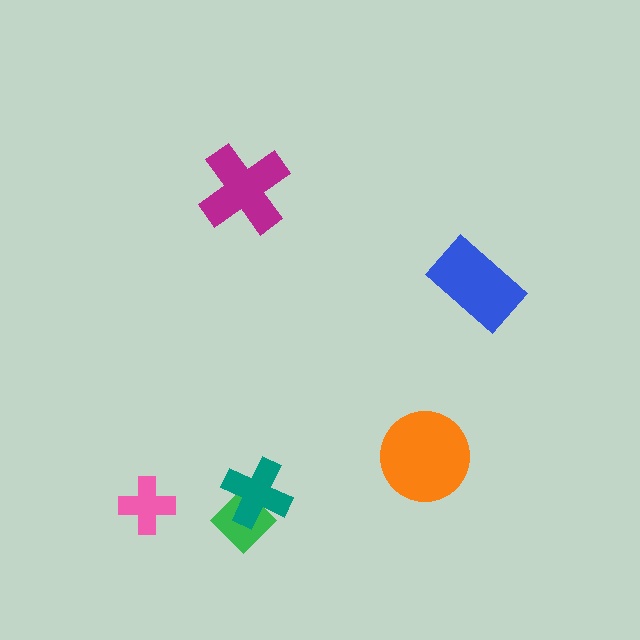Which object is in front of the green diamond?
The teal cross is in front of the green diamond.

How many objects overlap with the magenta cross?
0 objects overlap with the magenta cross.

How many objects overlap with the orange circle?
0 objects overlap with the orange circle.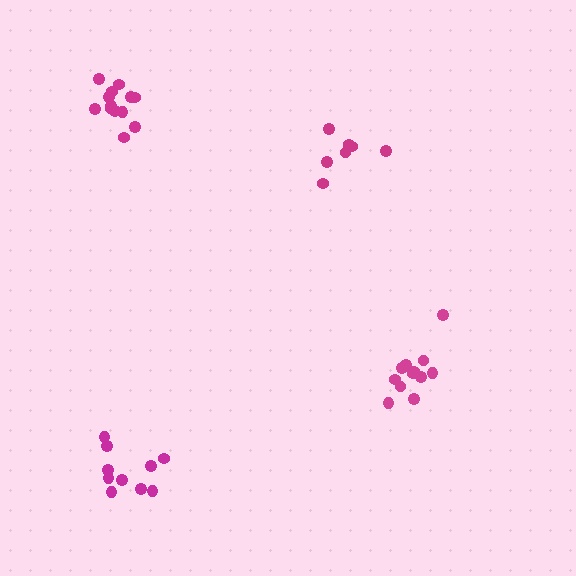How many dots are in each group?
Group 1: 13 dots, Group 2: 7 dots, Group 3: 10 dots, Group 4: 12 dots (42 total).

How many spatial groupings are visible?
There are 4 spatial groupings.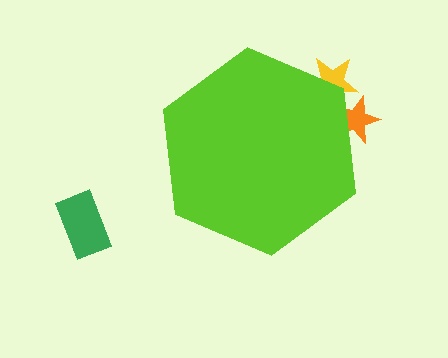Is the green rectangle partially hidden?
No, the green rectangle is fully visible.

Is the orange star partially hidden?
Yes, the orange star is partially hidden behind the lime hexagon.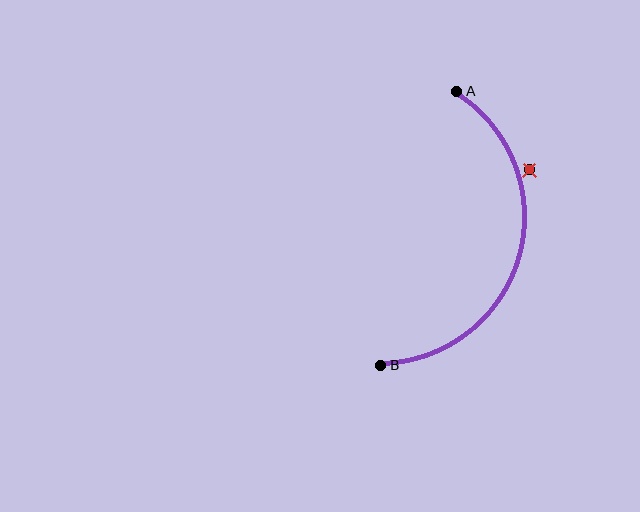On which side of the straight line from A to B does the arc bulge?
The arc bulges to the right of the straight line connecting A and B.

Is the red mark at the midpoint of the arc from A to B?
No — the red mark does not lie on the arc at all. It sits slightly outside the curve.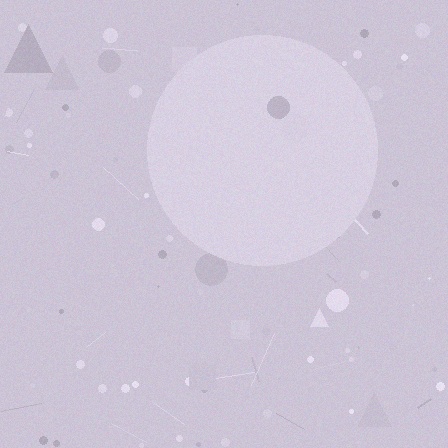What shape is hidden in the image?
A circle is hidden in the image.